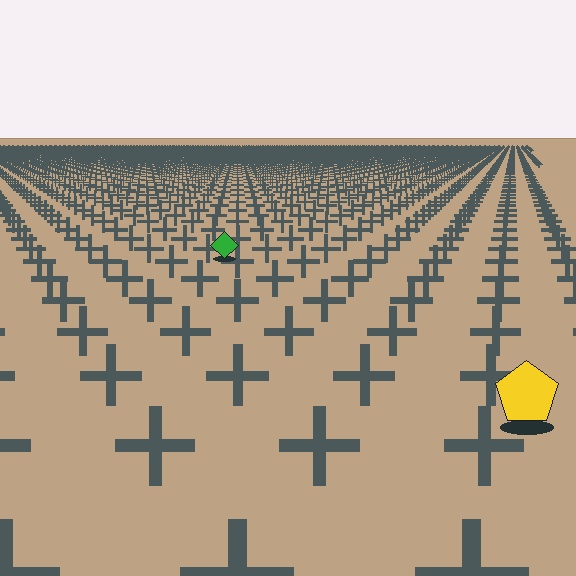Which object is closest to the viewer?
The yellow pentagon is closest. The texture marks near it are larger and more spread out.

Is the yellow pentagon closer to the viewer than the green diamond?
Yes. The yellow pentagon is closer — you can tell from the texture gradient: the ground texture is coarser near it.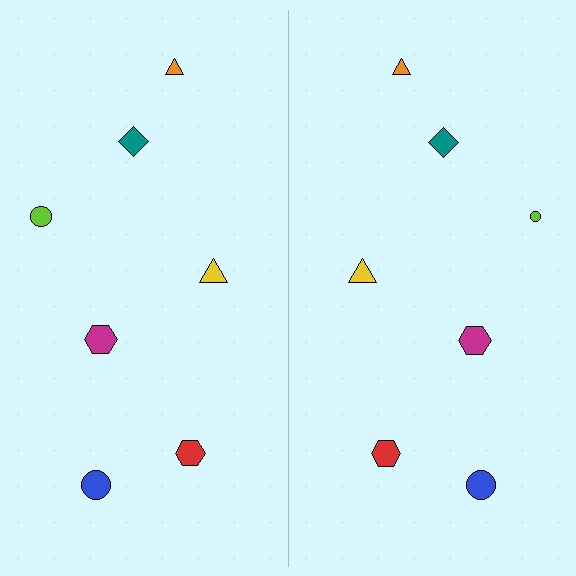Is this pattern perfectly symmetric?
No, the pattern is not perfectly symmetric. The lime circle on the right side has a different size than its mirror counterpart.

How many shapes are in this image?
There are 14 shapes in this image.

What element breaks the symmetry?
The lime circle on the right side has a different size than its mirror counterpart.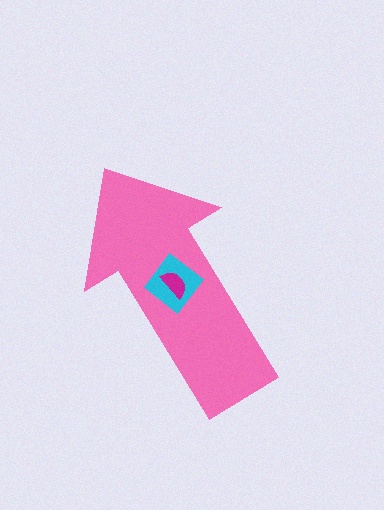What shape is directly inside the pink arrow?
The cyan diamond.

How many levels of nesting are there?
3.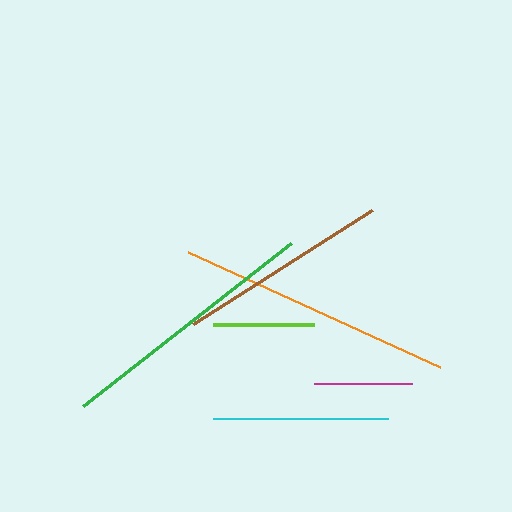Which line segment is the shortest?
The magenta line is the shortest at approximately 98 pixels.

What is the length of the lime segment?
The lime segment is approximately 101 pixels long.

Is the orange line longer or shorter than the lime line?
The orange line is longer than the lime line.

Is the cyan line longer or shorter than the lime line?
The cyan line is longer than the lime line.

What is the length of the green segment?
The green segment is approximately 265 pixels long.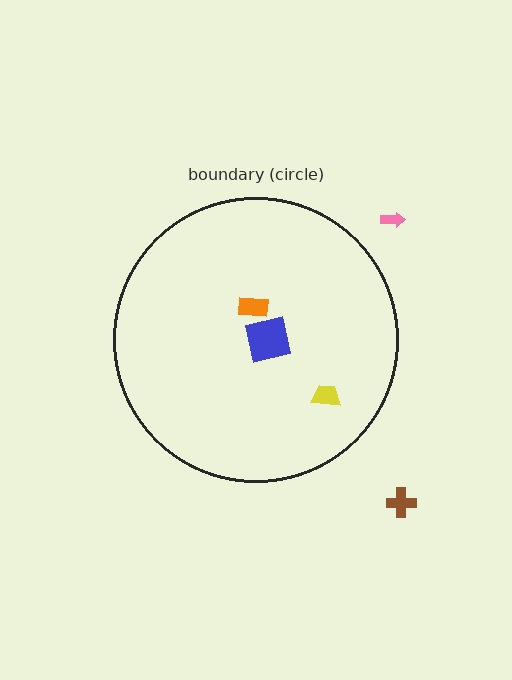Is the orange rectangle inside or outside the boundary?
Inside.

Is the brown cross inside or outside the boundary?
Outside.